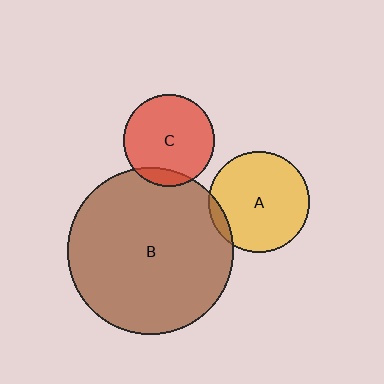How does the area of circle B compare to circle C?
Approximately 3.3 times.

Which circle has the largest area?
Circle B (brown).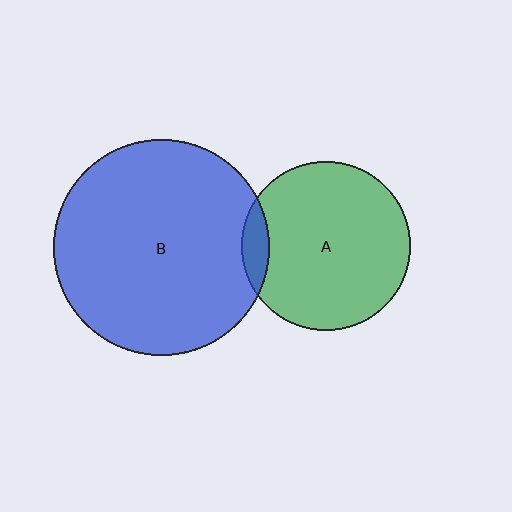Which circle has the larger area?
Circle B (blue).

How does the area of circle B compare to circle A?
Approximately 1.6 times.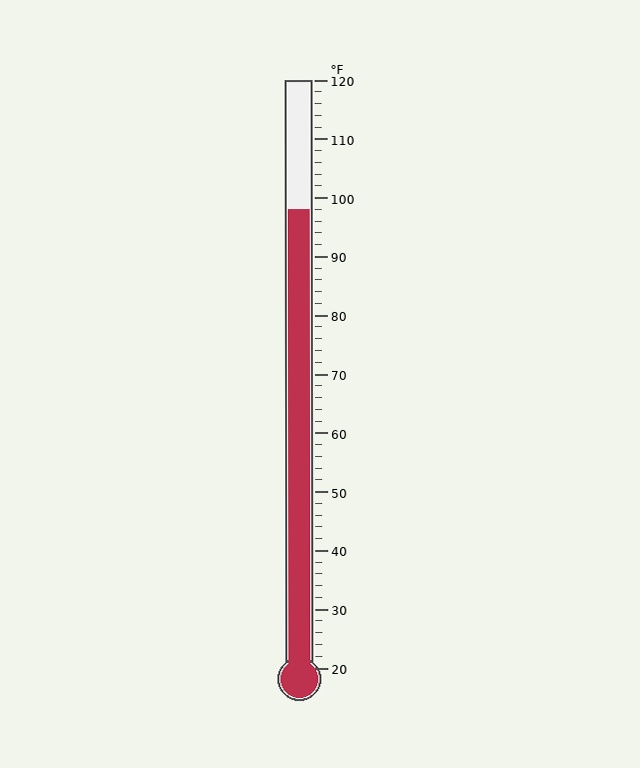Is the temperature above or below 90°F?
The temperature is above 90°F.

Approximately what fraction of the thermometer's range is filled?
The thermometer is filled to approximately 80% of its range.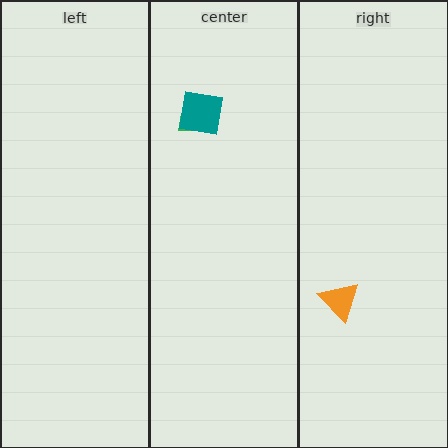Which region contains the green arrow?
The center region.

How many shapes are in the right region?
1.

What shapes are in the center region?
The green arrow, the teal square.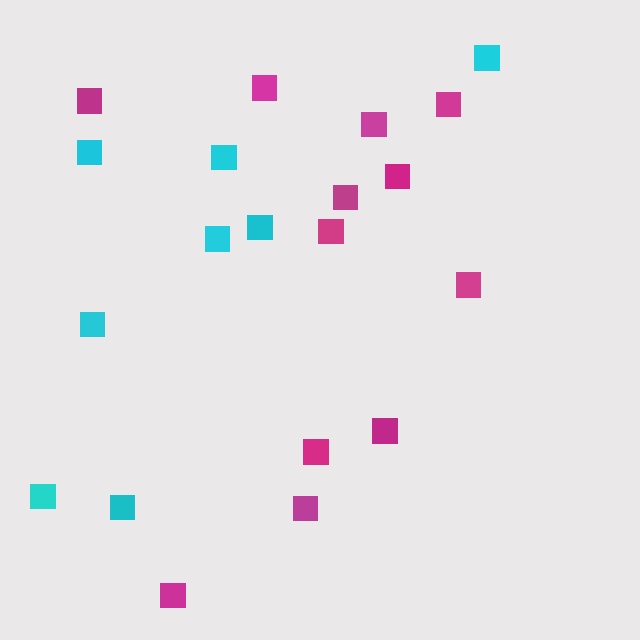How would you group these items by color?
There are 2 groups: one group of magenta squares (12) and one group of cyan squares (8).